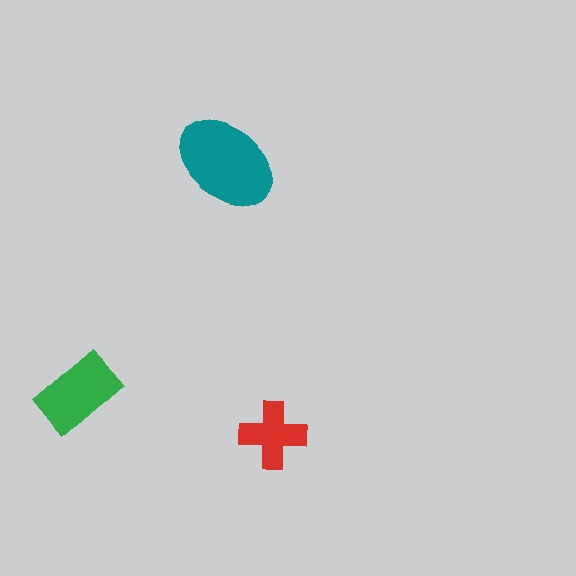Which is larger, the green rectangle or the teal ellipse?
The teal ellipse.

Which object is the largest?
The teal ellipse.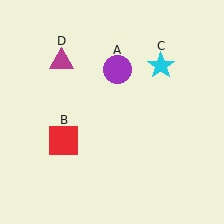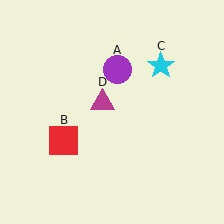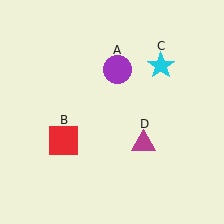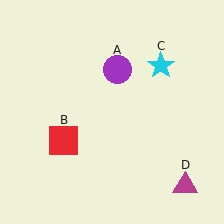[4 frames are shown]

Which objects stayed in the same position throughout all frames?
Purple circle (object A) and red square (object B) and cyan star (object C) remained stationary.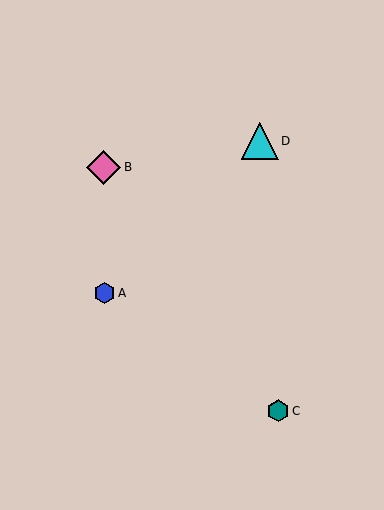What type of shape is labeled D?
Shape D is a cyan triangle.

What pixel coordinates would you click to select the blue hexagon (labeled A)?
Click at (105, 293) to select the blue hexagon A.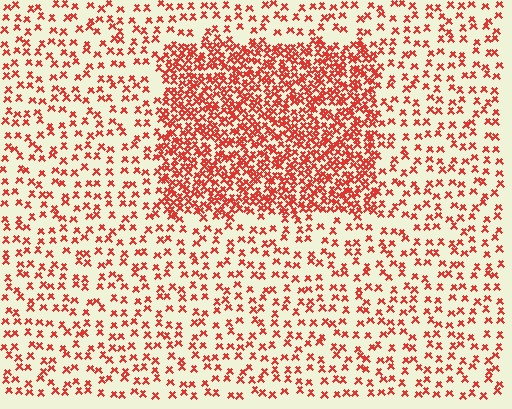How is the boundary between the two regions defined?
The boundary is defined by a change in element density (approximately 2.7x ratio). All elements are the same color, size, and shape.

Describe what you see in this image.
The image contains small red elements arranged at two different densities. A rectangle-shaped region is visible where the elements are more densely packed than the surrounding area.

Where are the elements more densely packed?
The elements are more densely packed inside the rectangle boundary.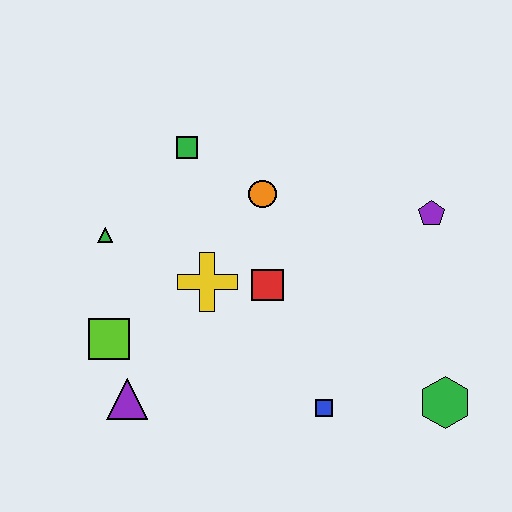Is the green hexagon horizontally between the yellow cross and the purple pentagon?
No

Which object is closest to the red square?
The yellow cross is closest to the red square.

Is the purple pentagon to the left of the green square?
No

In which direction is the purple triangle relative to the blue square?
The purple triangle is to the left of the blue square.